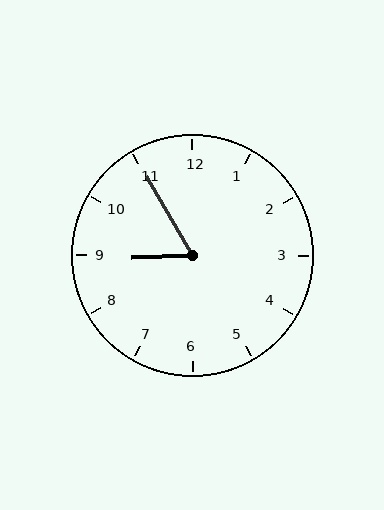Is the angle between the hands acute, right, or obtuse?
It is acute.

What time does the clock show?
8:55.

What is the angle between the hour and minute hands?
Approximately 62 degrees.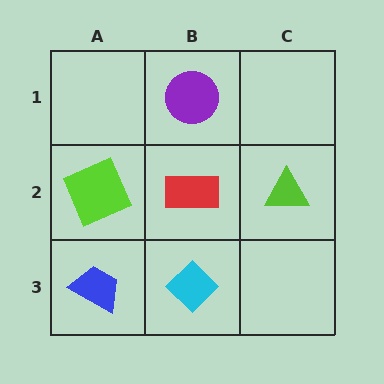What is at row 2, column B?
A red rectangle.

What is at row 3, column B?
A cyan diamond.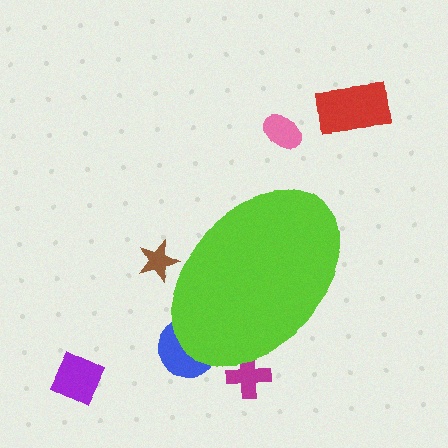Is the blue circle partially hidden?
Yes, the blue circle is partially hidden behind the lime ellipse.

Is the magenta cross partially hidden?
Yes, the magenta cross is partially hidden behind the lime ellipse.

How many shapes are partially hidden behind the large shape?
3 shapes are partially hidden.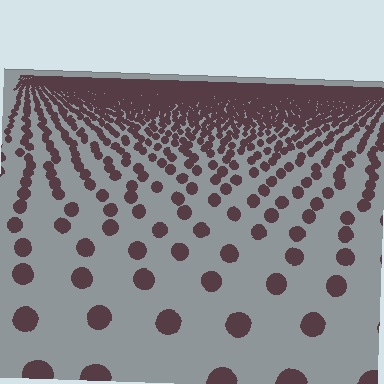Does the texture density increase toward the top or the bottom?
Density increases toward the top.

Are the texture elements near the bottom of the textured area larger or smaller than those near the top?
Larger. Near the bottom, elements are closer to the viewer and appear at a bigger on-screen size.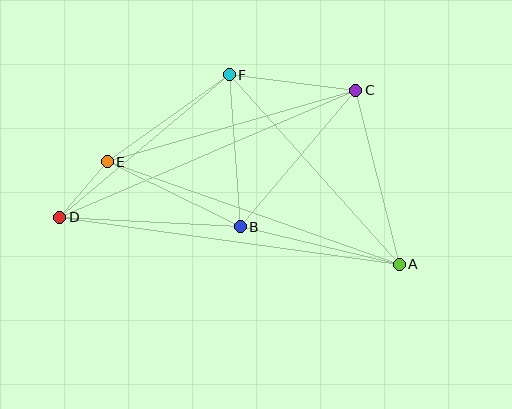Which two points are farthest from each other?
Points A and D are farthest from each other.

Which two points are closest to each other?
Points D and E are closest to each other.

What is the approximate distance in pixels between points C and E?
The distance between C and E is approximately 258 pixels.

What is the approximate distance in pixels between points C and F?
The distance between C and F is approximately 127 pixels.